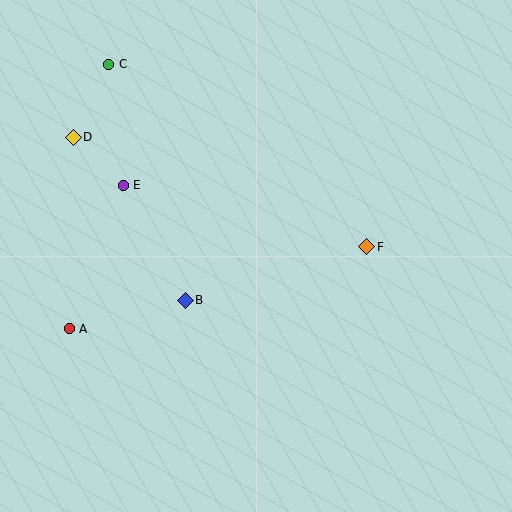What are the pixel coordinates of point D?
Point D is at (73, 137).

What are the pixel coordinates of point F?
Point F is at (367, 247).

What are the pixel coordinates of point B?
Point B is at (185, 300).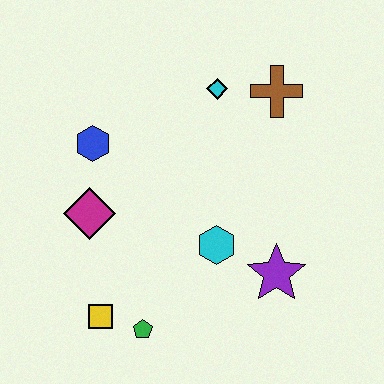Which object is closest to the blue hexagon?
The magenta diamond is closest to the blue hexagon.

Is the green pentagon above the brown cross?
No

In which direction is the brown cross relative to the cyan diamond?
The brown cross is to the right of the cyan diamond.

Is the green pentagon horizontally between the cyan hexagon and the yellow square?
Yes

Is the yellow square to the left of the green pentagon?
Yes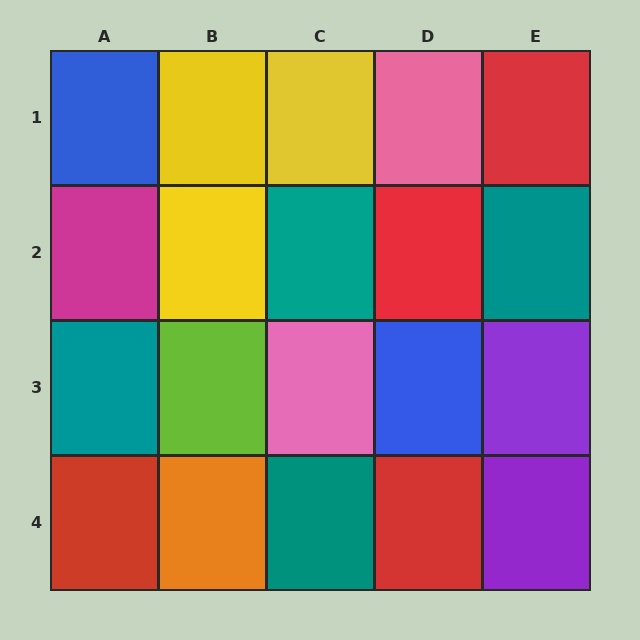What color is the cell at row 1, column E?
Red.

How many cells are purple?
2 cells are purple.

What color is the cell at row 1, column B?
Yellow.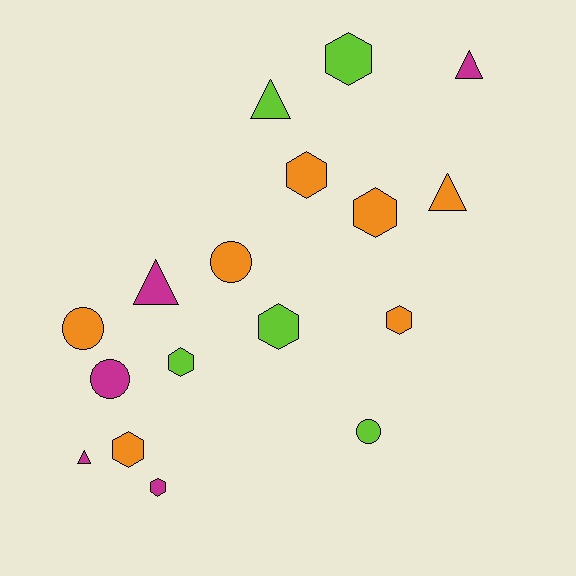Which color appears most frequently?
Orange, with 7 objects.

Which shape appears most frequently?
Hexagon, with 8 objects.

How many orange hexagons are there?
There are 4 orange hexagons.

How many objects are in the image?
There are 17 objects.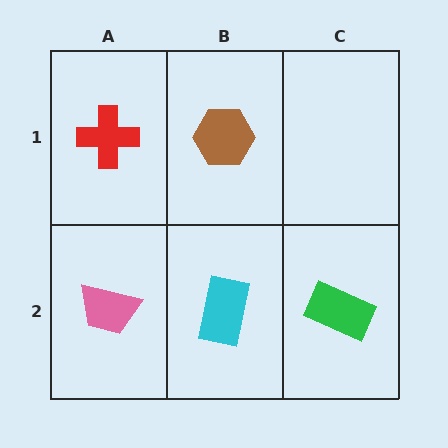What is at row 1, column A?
A red cross.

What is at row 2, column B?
A cyan rectangle.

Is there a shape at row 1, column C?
No, that cell is empty.